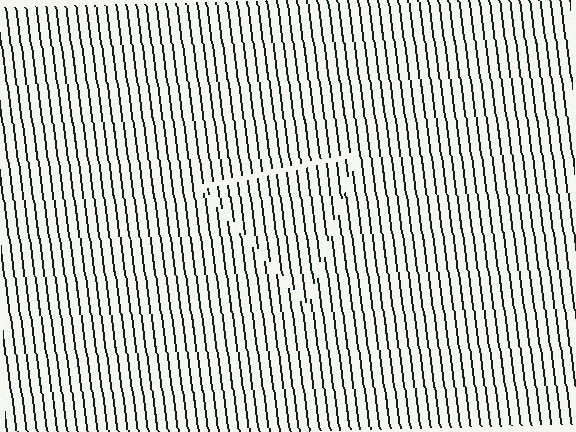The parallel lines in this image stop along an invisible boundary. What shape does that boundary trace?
An illusory triangle. The interior of the shape contains the same grating, shifted by half a period — the contour is defined by the phase discontinuity where line-ends from the inner and outer gratings abut.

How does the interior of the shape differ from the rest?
The interior of the shape contains the same grating, shifted by half a period — the contour is defined by the phase discontinuity where line-ends from the inner and outer gratings abut.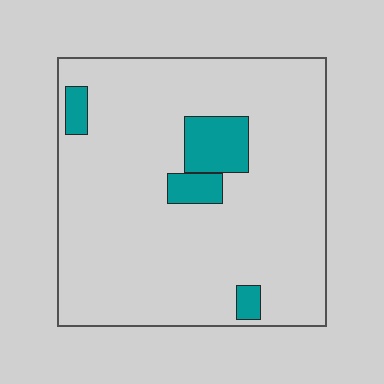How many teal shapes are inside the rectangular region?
4.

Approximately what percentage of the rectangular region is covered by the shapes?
Approximately 10%.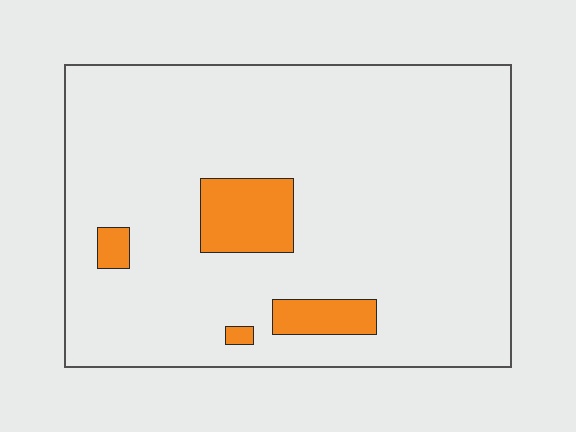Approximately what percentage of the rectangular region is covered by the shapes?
Approximately 10%.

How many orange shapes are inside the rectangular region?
4.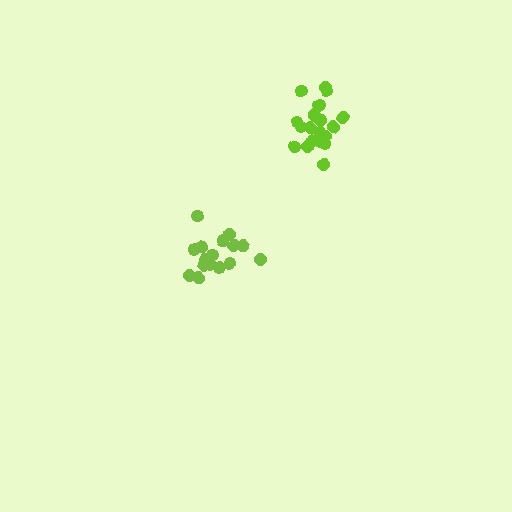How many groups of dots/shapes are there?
There are 2 groups.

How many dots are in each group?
Group 1: 20 dots, Group 2: 18 dots (38 total).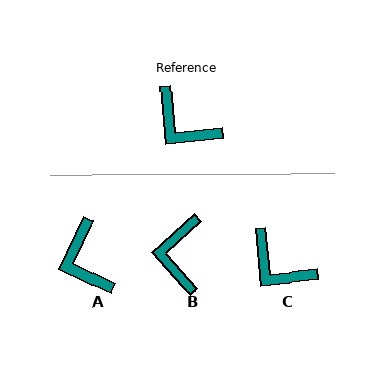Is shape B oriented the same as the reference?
No, it is off by about 54 degrees.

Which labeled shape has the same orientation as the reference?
C.